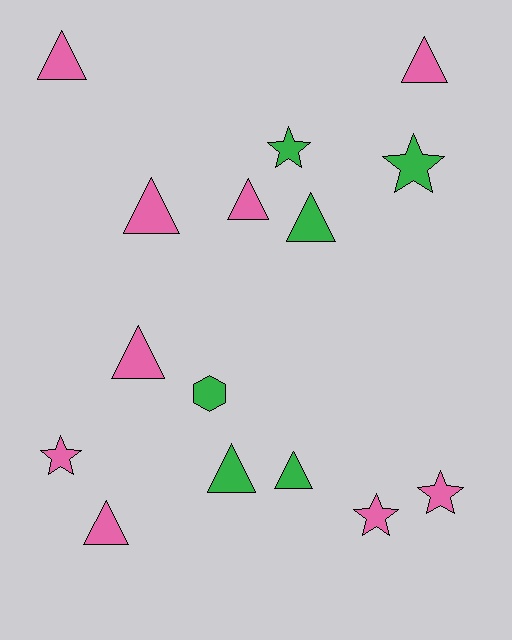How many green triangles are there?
There are 3 green triangles.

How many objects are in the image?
There are 15 objects.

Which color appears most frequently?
Pink, with 9 objects.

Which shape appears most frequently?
Triangle, with 9 objects.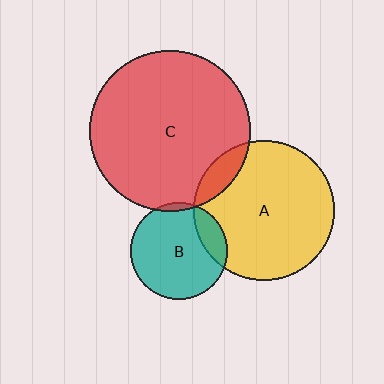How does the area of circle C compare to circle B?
Approximately 2.8 times.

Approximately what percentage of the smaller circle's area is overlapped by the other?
Approximately 15%.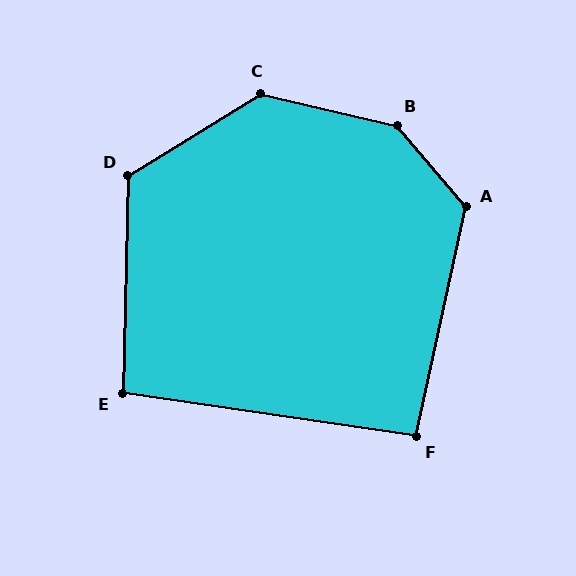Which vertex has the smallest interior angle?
F, at approximately 94 degrees.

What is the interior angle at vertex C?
Approximately 135 degrees (obtuse).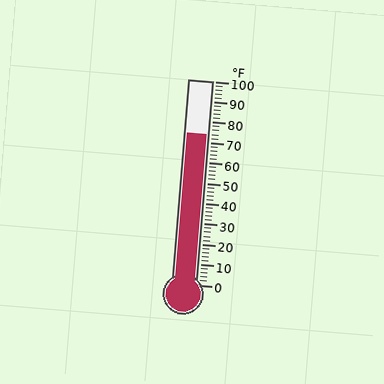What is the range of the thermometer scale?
The thermometer scale ranges from 0°F to 100°F.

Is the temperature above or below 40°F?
The temperature is above 40°F.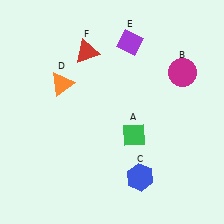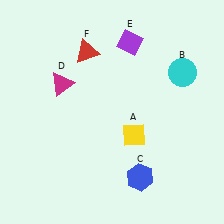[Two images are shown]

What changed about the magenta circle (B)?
In Image 1, B is magenta. In Image 2, it changed to cyan.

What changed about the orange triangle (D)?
In Image 1, D is orange. In Image 2, it changed to magenta.